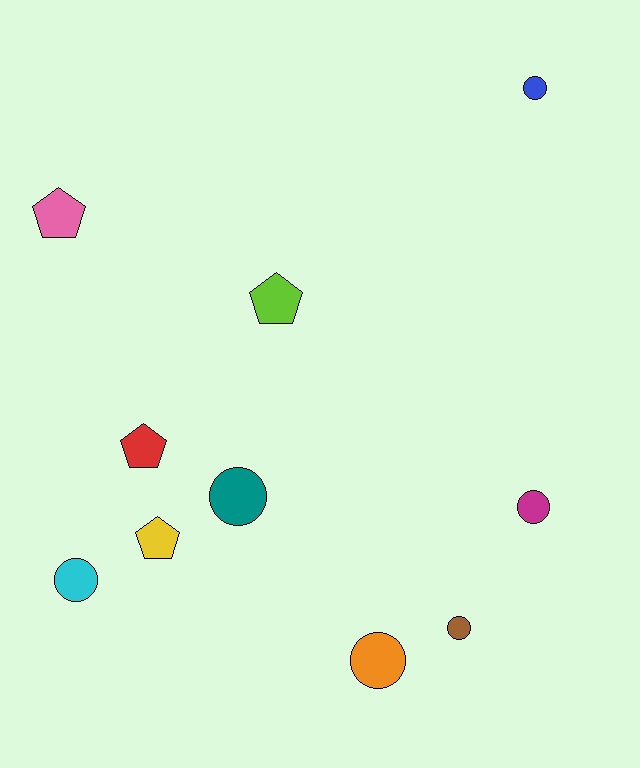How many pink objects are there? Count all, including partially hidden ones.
There is 1 pink object.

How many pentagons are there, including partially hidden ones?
There are 4 pentagons.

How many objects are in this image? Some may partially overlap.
There are 10 objects.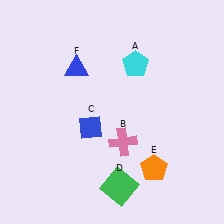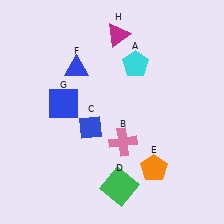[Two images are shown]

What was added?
A blue square (G), a magenta triangle (H) were added in Image 2.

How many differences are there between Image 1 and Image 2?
There are 2 differences between the two images.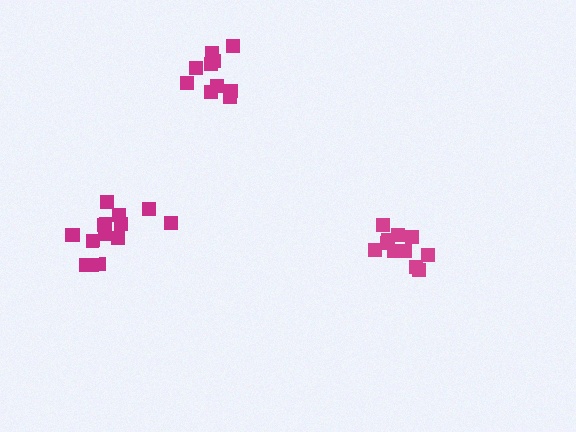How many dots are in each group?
Group 1: 10 dots, Group 2: 11 dots, Group 3: 12 dots (33 total).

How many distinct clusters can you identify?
There are 3 distinct clusters.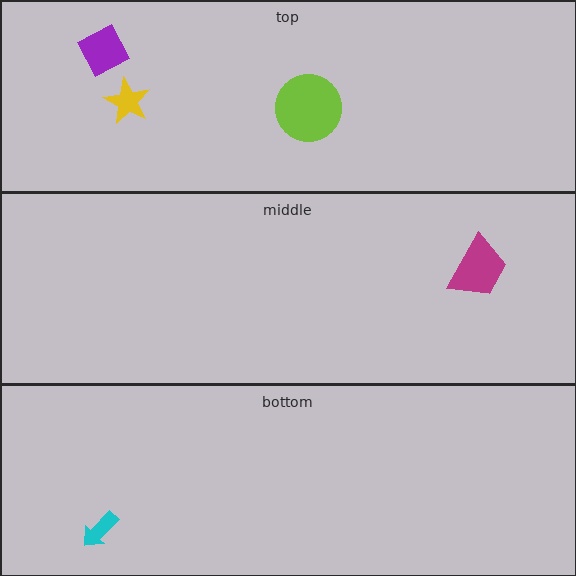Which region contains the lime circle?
The top region.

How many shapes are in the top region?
3.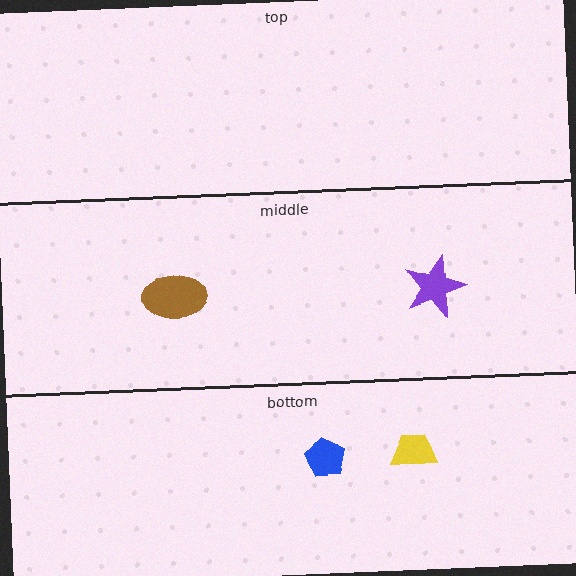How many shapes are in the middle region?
2.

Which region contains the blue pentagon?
The bottom region.